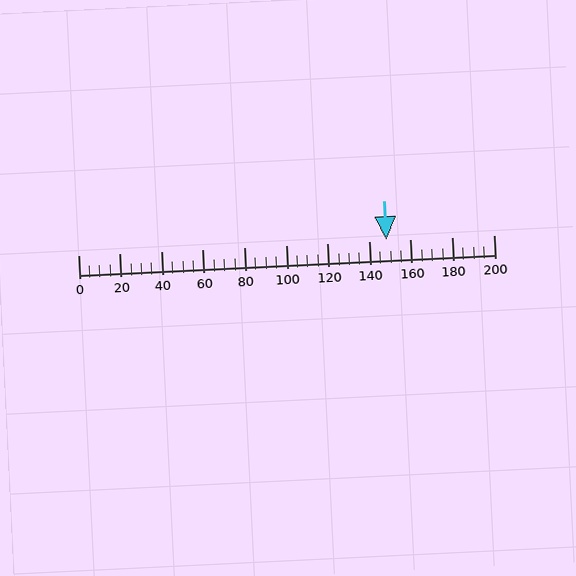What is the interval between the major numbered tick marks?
The major tick marks are spaced 20 units apart.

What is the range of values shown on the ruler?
The ruler shows values from 0 to 200.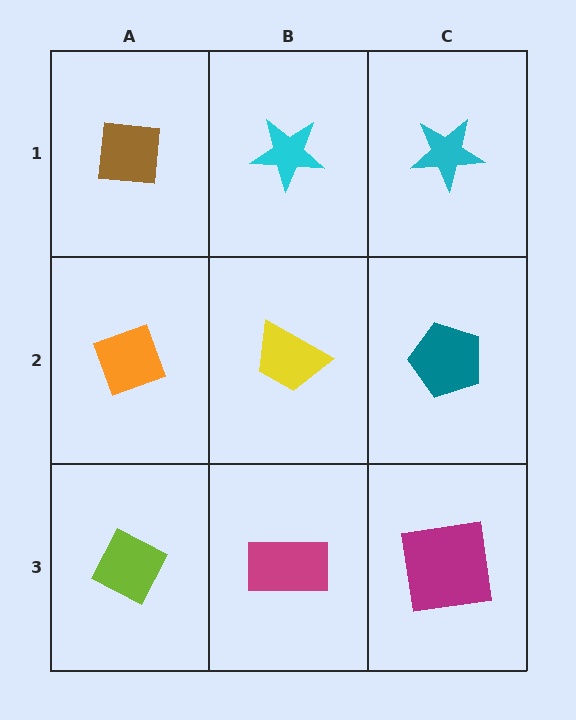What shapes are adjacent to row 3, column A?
An orange diamond (row 2, column A), a magenta rectangle (row 3, column B).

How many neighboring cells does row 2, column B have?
4.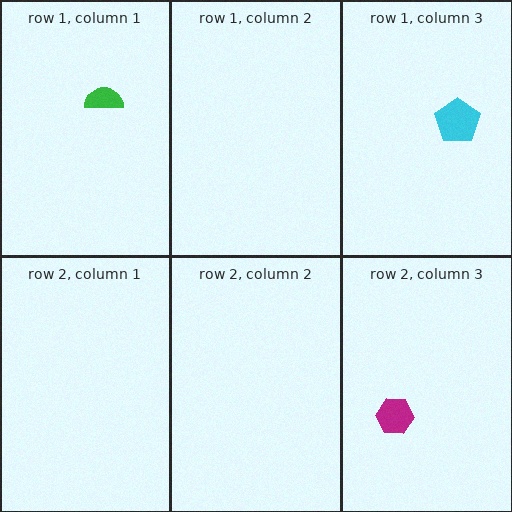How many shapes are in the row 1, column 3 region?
1.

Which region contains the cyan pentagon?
The row 1, column 3 region.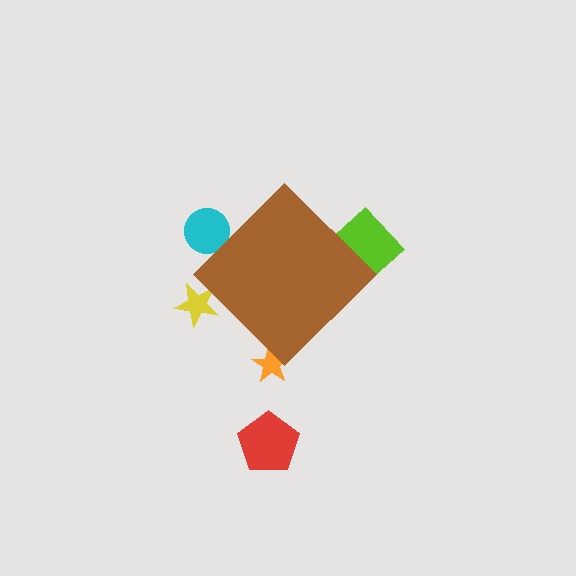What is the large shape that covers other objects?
A brown diamond.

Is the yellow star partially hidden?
Yes, the yellow star is partially hidden behind the brown diamond.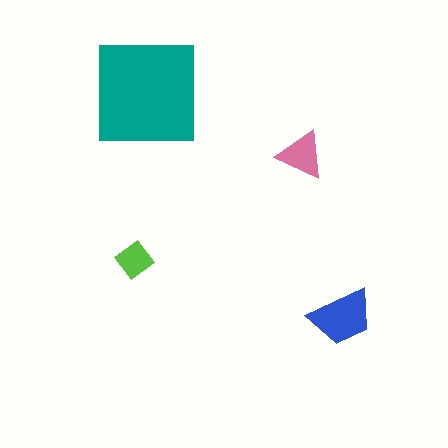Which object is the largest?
The teal square.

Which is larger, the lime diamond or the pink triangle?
The pink triangle.